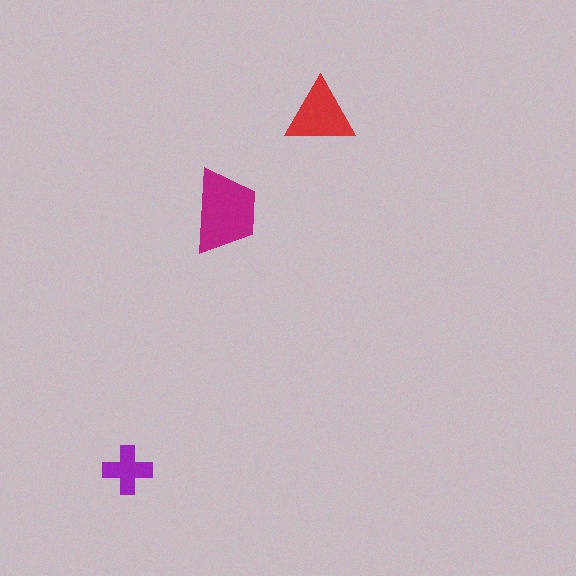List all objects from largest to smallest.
The magenta trapezoid, the red triangle, the purple cross.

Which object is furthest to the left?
The purple cross is leftmost.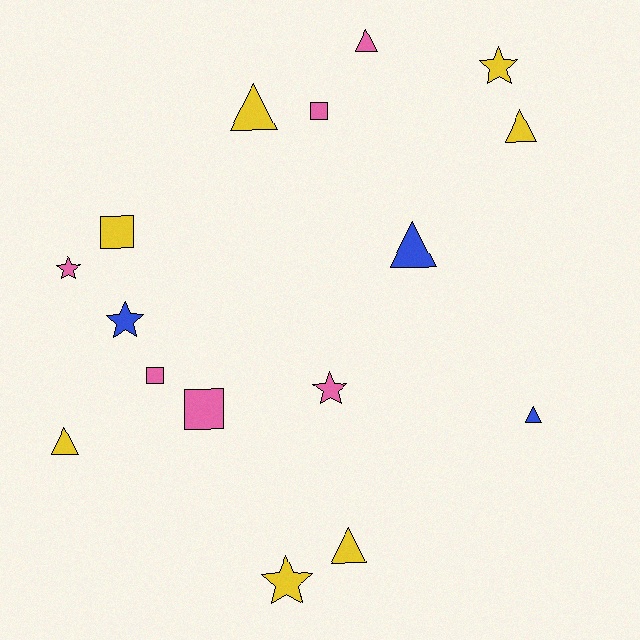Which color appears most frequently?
Yellow, with 7 objects.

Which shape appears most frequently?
Triangle, with 7 objects.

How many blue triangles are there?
There are 2 blue triangles.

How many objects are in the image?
There are 16 objects.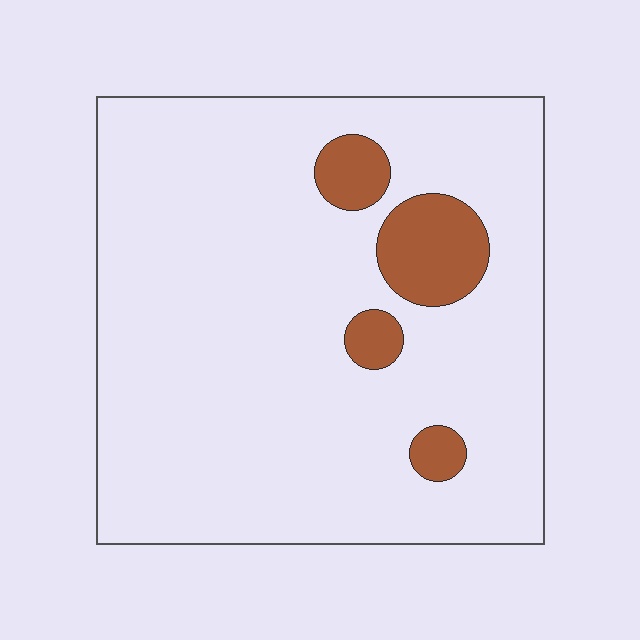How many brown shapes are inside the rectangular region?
4.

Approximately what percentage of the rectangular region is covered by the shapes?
Approximately 10%.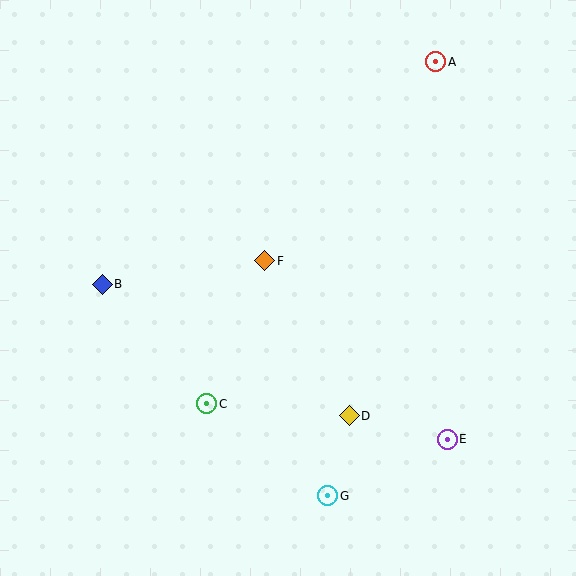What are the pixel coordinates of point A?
Point A is at (436, 62).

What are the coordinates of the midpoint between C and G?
The midpoint between C and G is at (267, 450).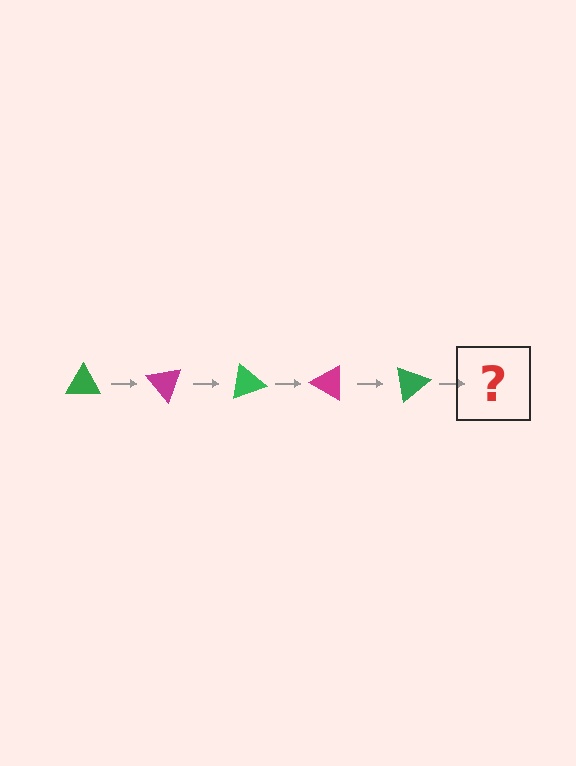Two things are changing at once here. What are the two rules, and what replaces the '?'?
The two rules are that it rotates 50 degrees each step and the color cycles through green and magenta. The '?' should be a magenta triangle, rotated 250 degrees from the start.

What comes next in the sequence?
The next element should be a magenta triangle, rotated 250 degrees from the start.